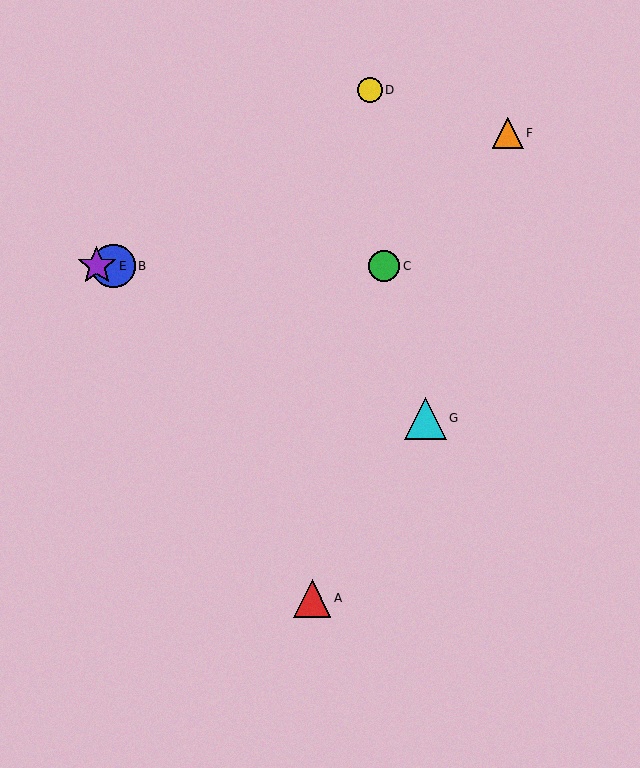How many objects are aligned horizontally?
3 objects (B, C, E) are aligned horizontally.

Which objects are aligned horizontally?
Objects B, C, E are aligned horizontally.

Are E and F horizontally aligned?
No, E is at y≈266 and F is at y≈133.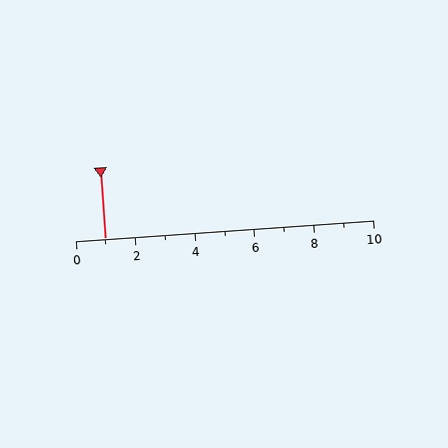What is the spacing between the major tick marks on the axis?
The major ticks are spaced 2 apart.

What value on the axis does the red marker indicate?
The marker indicates approximately 1.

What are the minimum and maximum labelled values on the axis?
The axis runs from 0 to 10.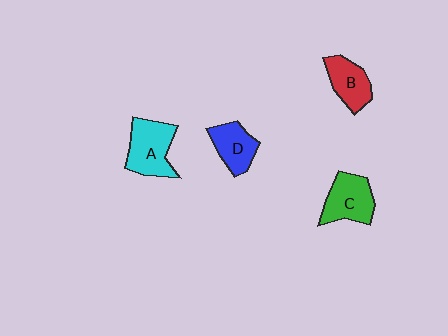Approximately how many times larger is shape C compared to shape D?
Approximately 1.2 times.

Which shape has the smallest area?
Shape D (blue).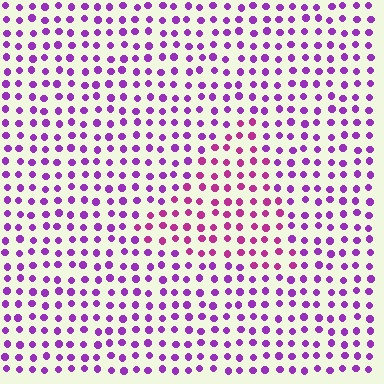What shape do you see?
I see a triangle.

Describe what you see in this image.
The image is filled with small purple elements in a uniform arrangement. A triangle-shaped region is visible where the elements are tinted to a slightly different hue, forming a subtle color boundary.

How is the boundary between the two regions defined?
The boundary is defined purely by a slight shift in hue (about 32 degrees). Spacing, size, and orientation are identical on both sides.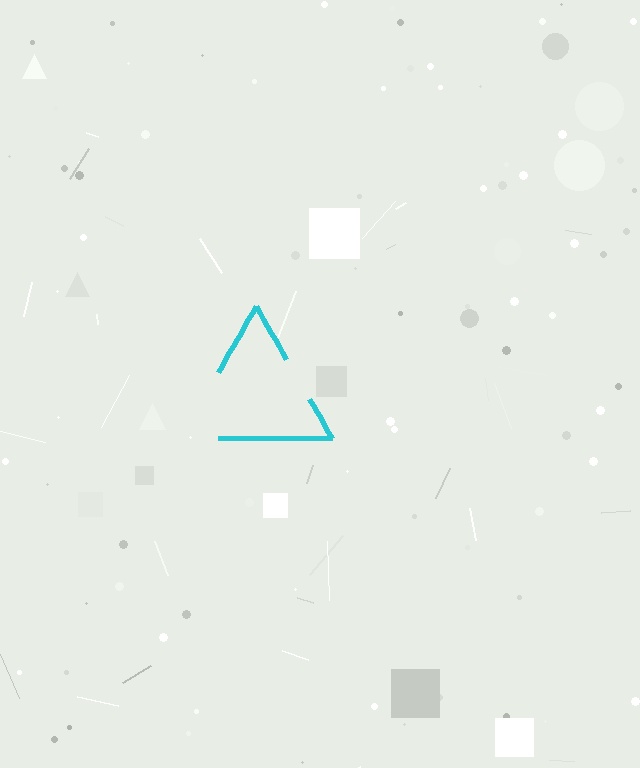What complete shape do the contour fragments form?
The contour fragments form a triangle.